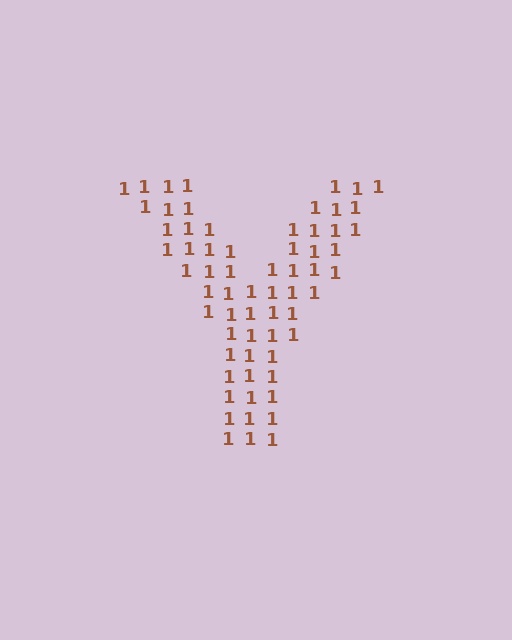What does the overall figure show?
The overall figure shows the letter Y.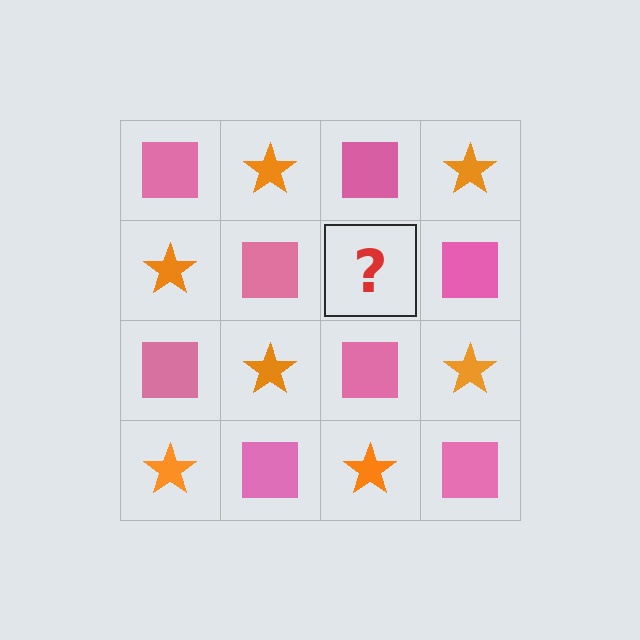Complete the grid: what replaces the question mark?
The question mark should be replaced with an orange star.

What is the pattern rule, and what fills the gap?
The rule is that it alternates pink square and orange star in a checkerboard pattern. The gap should be filled with an orange star.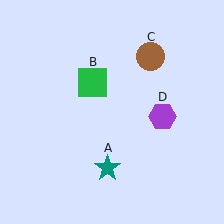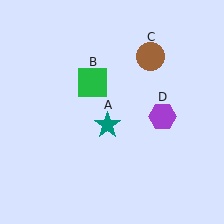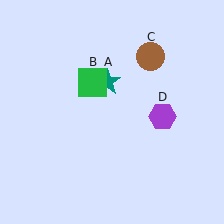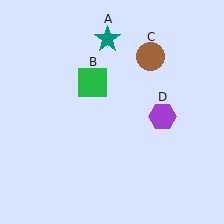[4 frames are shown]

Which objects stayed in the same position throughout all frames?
Green square (object B) and brown circle (object C) and purple hexagon (object D) remained stationary.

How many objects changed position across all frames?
1 object changed position: teal star (object A).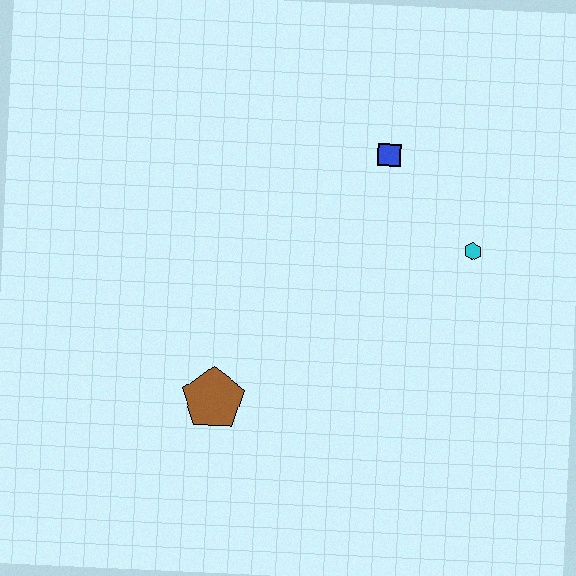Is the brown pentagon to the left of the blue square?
Yes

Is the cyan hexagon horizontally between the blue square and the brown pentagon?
No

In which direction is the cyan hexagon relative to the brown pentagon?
The cyan hexagon is to the right of the brown pentagon.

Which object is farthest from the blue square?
The brown pentagon is farthest from the blue square.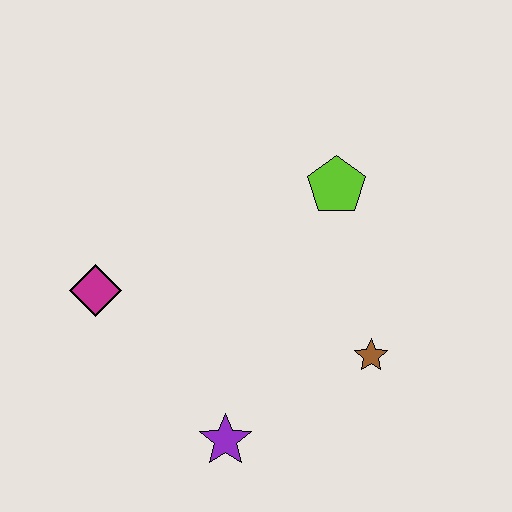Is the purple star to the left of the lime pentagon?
Yes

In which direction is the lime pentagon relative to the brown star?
The lime pentagon is above the brown star.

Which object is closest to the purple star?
The brown star is closest to the purple star.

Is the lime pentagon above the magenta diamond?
Yes